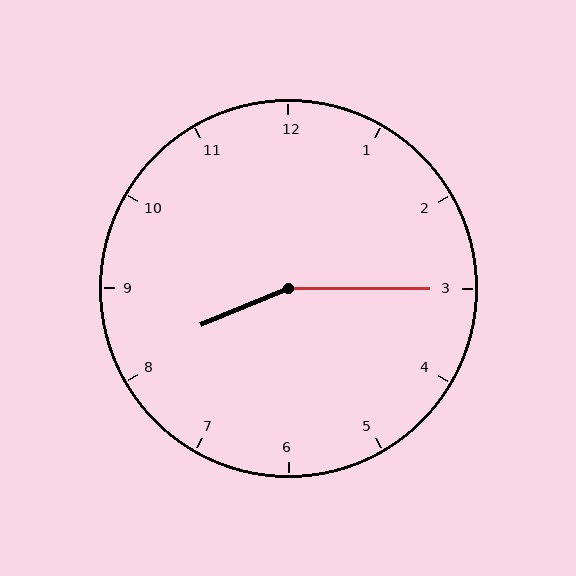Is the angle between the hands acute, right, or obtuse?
It is obtuse.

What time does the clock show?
8:15.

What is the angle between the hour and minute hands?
Approximately 158 degrees.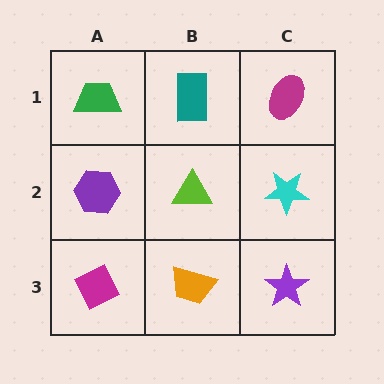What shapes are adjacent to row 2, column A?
A green trapezoid (row 1, column A), a magenta diamond (row 3, column A), a lime triangle (row 2, column B).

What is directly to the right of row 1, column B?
A magenta ellipse.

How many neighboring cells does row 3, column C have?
2.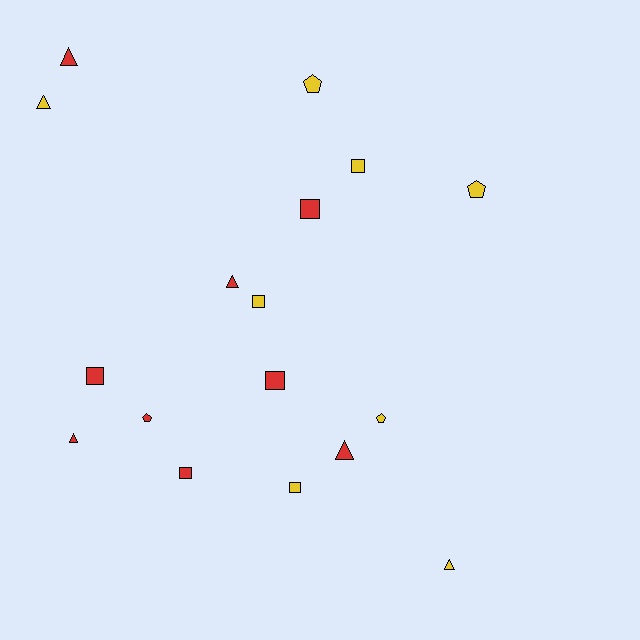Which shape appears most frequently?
Square, with 7 objects.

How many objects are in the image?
There are 17 objects.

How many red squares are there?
There are 4 red squares.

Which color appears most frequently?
Red, with 9 objects.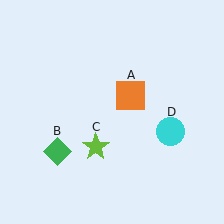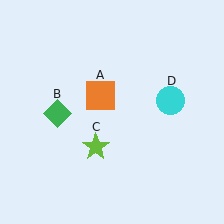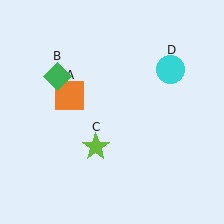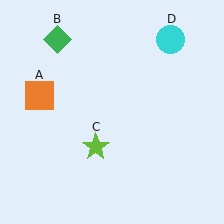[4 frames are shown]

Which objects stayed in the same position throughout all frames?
Lime star (object C) remained stationary.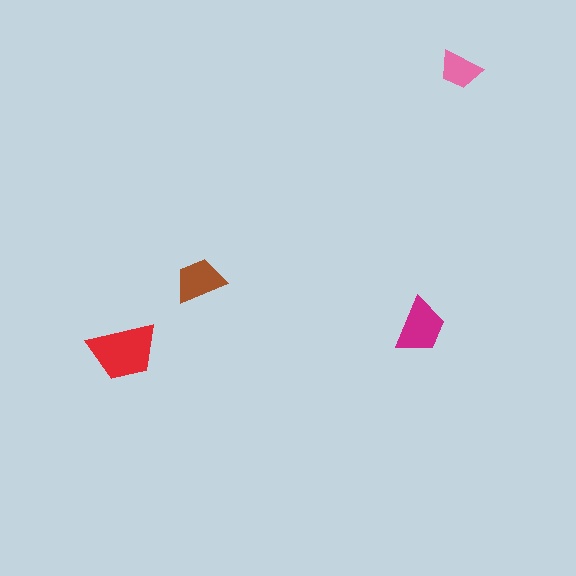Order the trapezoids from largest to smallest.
the red one, the magenta one, the brown one, the pink one.